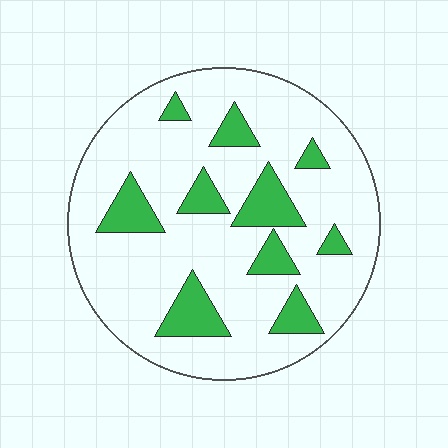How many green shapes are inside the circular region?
10.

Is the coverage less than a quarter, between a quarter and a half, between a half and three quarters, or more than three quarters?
Less than a quarter.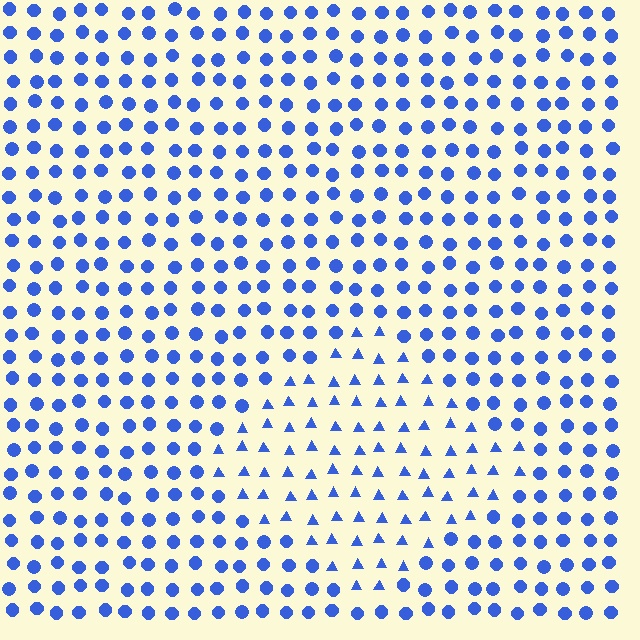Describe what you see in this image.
The image is filled with small blue elements arranged in a uniform grid. A diamond-shaped region contains triangles, while the surrounding area contains circles. The boundary is defined purely by the change in element shape.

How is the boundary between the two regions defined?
The boundary is defined by a change in element shape: triangles inside vs. circles outside. All elements share the same color and spacing.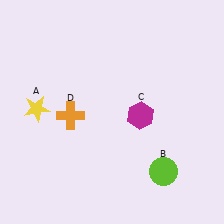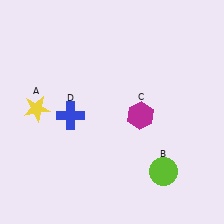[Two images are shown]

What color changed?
The cross (D) changed from orange in Image 1 to blue in Image 2.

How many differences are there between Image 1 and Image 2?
There is 1 difference between the two images.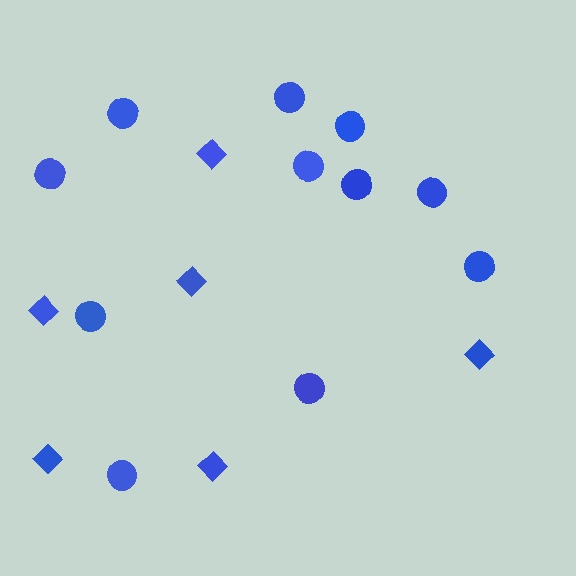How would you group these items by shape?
There are 2 groups: one group of diamonds (6) and one group of circles (11).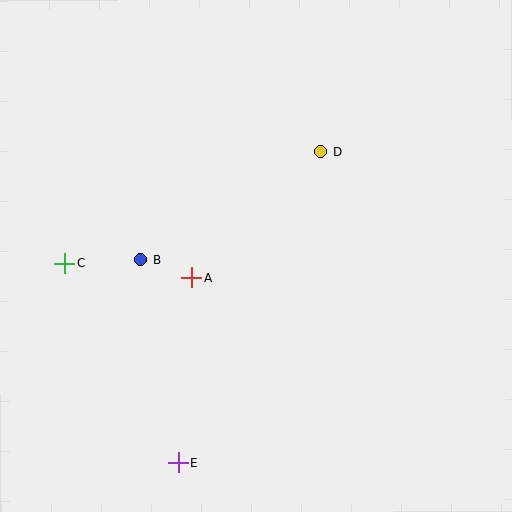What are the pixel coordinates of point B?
Point B is at (141, 260).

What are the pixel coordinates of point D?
Point D is at (320, 152).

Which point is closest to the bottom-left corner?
Point E is closest to the bottom-left corner.